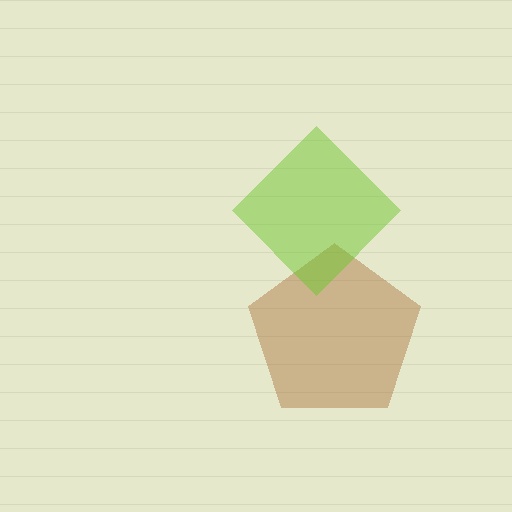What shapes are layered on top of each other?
The layered shapes are: a brown pentagon, a lime diamond.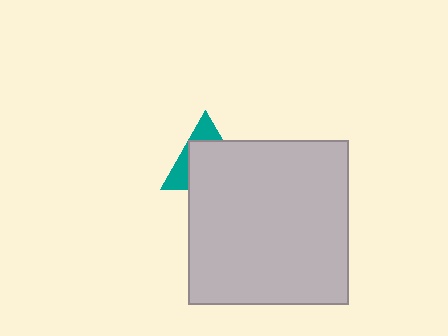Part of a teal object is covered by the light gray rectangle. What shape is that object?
It is a triangle.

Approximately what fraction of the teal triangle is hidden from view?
Roughly 68% of the teal triangle is hidden behind the light gray rectangle.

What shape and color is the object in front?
The object in front is a light gray rectangle.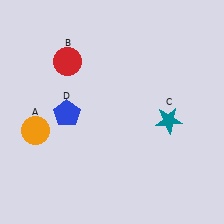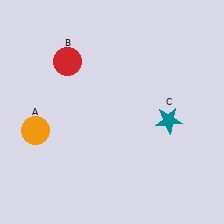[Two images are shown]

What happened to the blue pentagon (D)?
The blue pentagon (D) was removed in Image 2. It was in the bottom-left area of Image 1.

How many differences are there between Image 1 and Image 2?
There is 1 difference between the two images.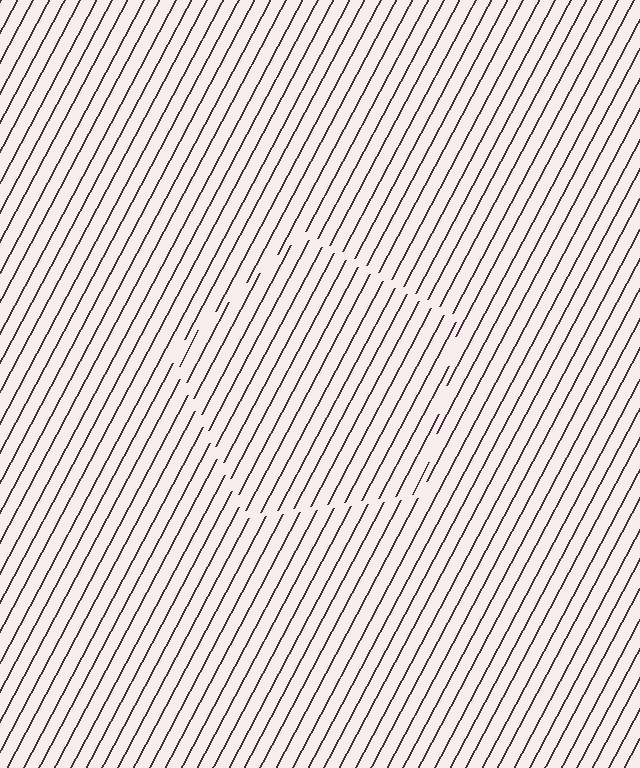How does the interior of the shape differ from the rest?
The interior of the shape contains the same grating, shifted by half a period — the contour is defined by the phase discontinuity where line-ends from the inner and outer gratings abut.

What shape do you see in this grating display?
An illusory pentagon. The interior of the shape contains the same grating, shifted by half a period — the contour is defined by the phase discontinuity where line-ends from the inner and outer gratings abut.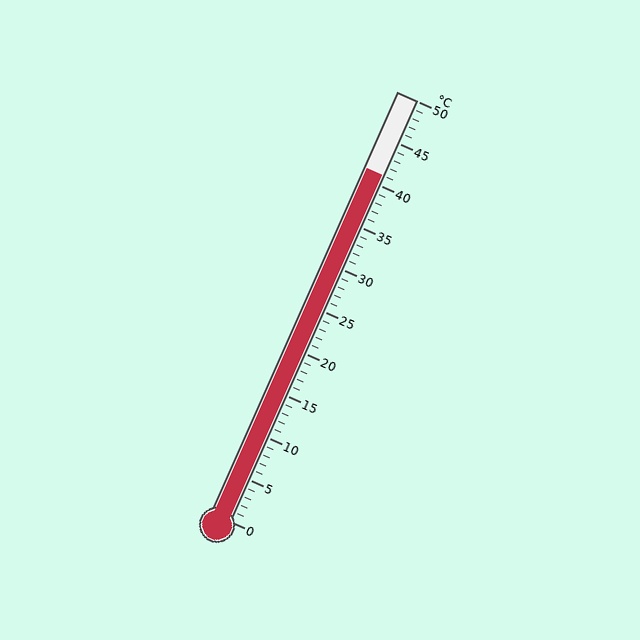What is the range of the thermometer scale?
The thermometer scale ranges from 0°C to 50°C.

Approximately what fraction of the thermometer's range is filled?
The thermometer is filled to approximately 80% of its range.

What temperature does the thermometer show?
The thermometer shows approximately 41°C.